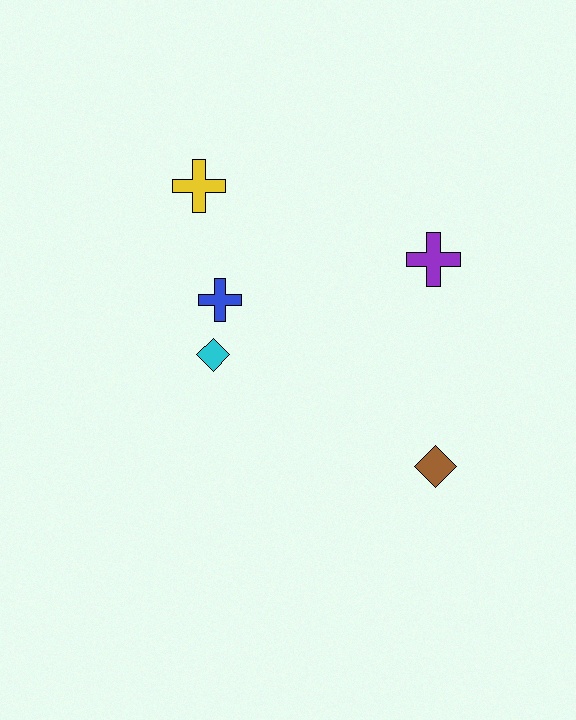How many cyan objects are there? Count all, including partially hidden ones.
There is 1 cyan object.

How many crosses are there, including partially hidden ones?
There are 3 crosses.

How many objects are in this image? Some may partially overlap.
There are 5 objects.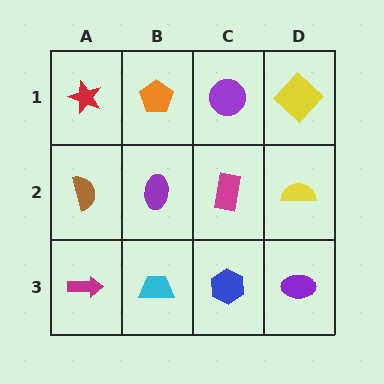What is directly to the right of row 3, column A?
A cyan trapezoid.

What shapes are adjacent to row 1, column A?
A brown semicircle (row 2, column A), an orange pentagon (row 1, column B).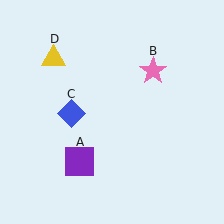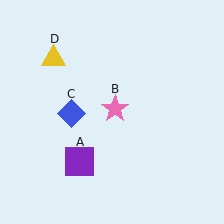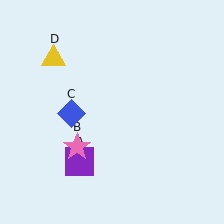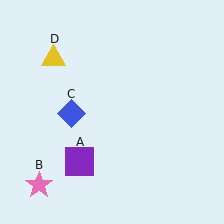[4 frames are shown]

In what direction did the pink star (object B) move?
The pink star (object B) moved down and to the left.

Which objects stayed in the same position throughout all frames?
Purple square (object A) and blue diamond (object C) and yellow triangle (object D) remained stationary.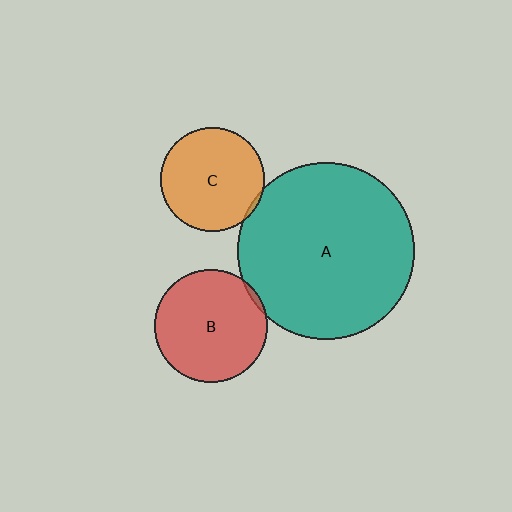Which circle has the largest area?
Circle A (teal).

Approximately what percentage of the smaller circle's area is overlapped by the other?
Approximately 5%.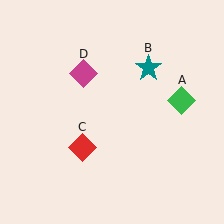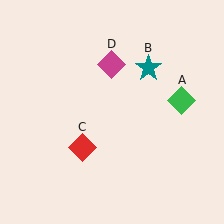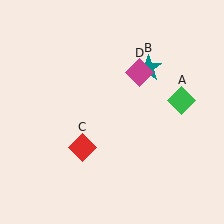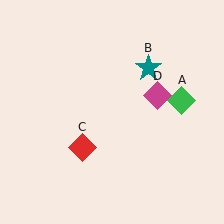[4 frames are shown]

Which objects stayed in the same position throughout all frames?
Green diamond (object A) and teal star (object B) and red diamond (object C) remained stationary.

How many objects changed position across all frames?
1 object changed position: magenta diamond (object D).